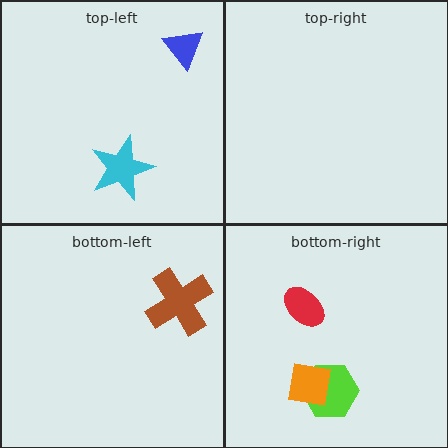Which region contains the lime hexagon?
The bottom-right region.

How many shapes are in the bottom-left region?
1.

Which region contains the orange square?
The bottom-right region.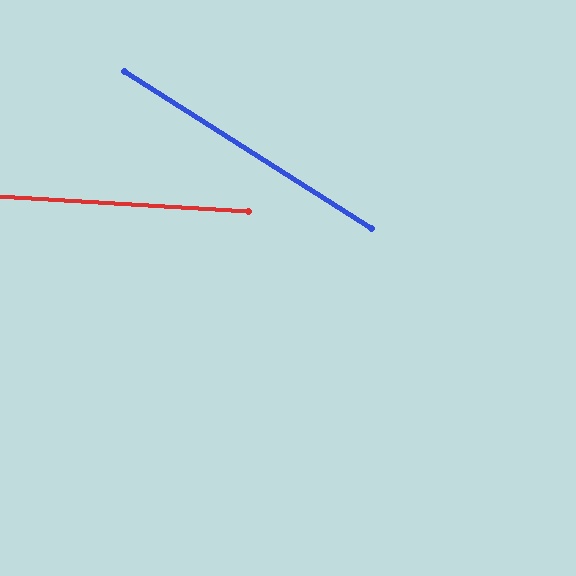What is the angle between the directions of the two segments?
Approximately 29 degrees.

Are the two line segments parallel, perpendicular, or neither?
Neither parallel nor perpendicular — they differ by about 29°.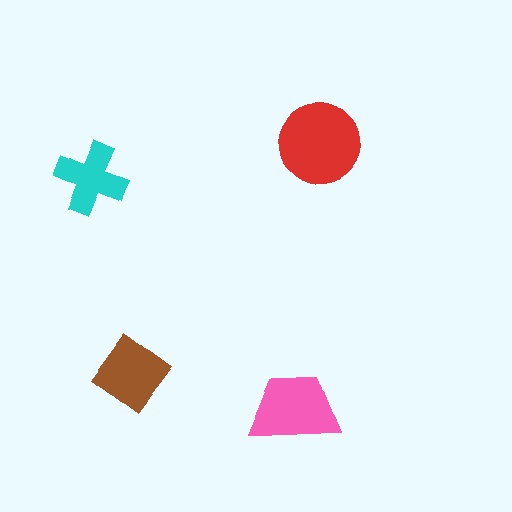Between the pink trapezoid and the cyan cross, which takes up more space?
The pink trapezoid.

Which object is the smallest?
The cyan cross.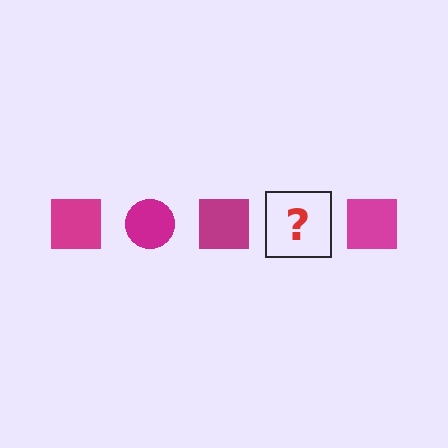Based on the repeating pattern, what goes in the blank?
The blank should be a magenta circle.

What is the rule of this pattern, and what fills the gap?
The rule is that the pattern cycles through square, circle shapes in magenta. The gap should be filled with a magenta circle.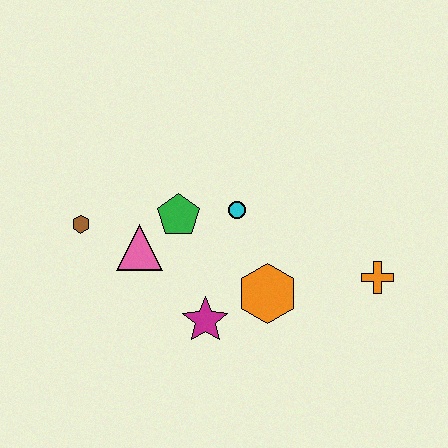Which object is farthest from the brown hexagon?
The orange cross is farthest from the brown hexagon.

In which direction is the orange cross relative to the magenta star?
The orange cross is to the right of the magenta star.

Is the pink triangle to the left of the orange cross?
Yes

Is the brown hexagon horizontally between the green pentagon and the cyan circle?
No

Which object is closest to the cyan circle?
The green pentagon is closest to the cyan circle.